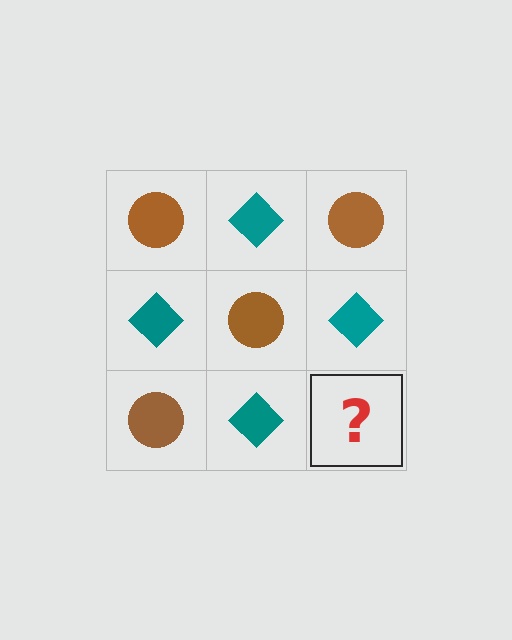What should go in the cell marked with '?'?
The missing cell should contain a brown circle.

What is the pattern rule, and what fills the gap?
The rule is that it alternates brown circle and teal diamond in a checkerboard pattern. The gap should be filled with a brown circle.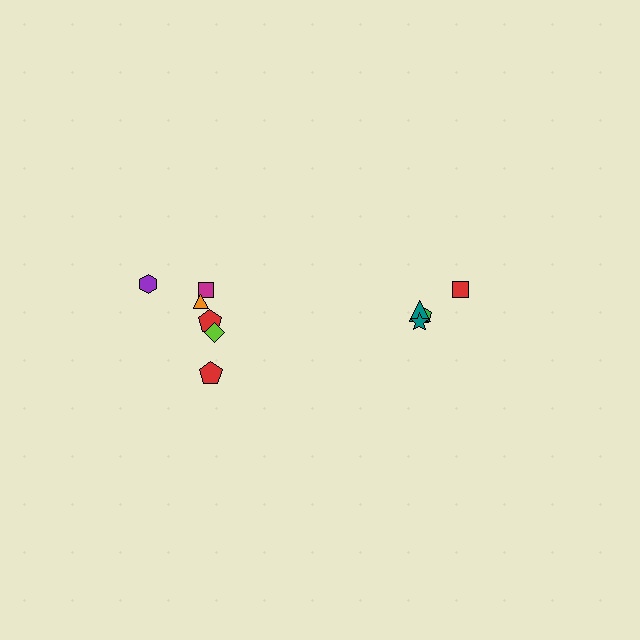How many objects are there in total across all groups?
There are 10 objects.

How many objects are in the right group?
There are 4 objects.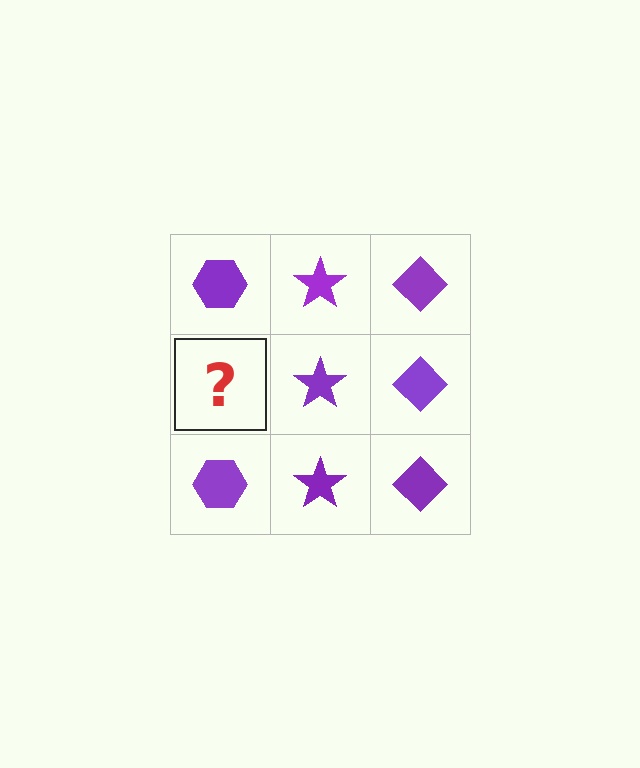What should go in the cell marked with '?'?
The missing cell should contain a purple hexagon.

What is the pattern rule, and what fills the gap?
The rule is that each column has a consistent shape. The gap should be filled with a purple hexagon.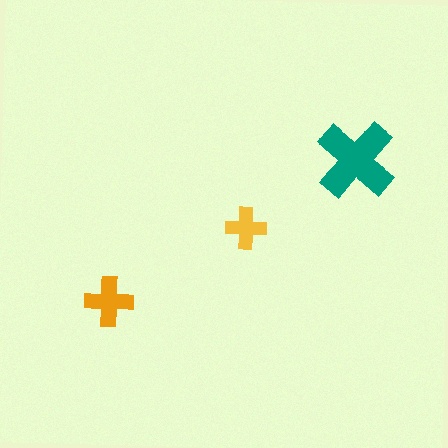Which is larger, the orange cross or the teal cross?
The teal one.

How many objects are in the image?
There are 3 objects in the image.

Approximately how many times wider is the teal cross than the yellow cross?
About 2 times wider.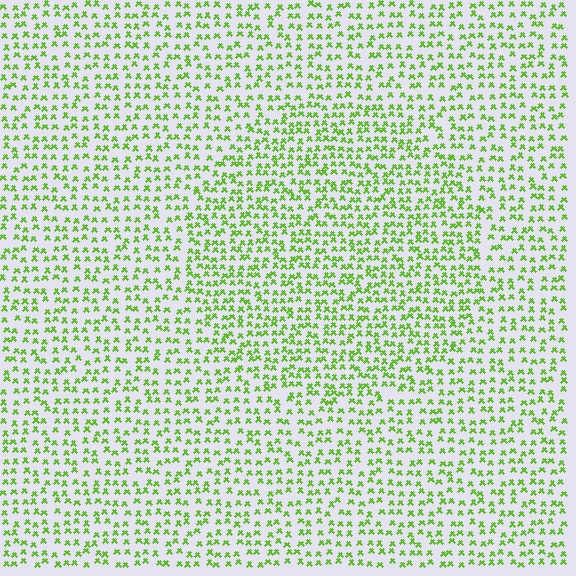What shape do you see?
I see a circle.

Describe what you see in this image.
The image contains small lime elements arranged at two different densities. A circle-shaped region is visible where the elements are more densely packed than the surrounding area.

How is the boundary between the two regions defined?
The boundary is defined by a change in element density (approximately 1.4x ratio). All elements are the same color, size, and shape.